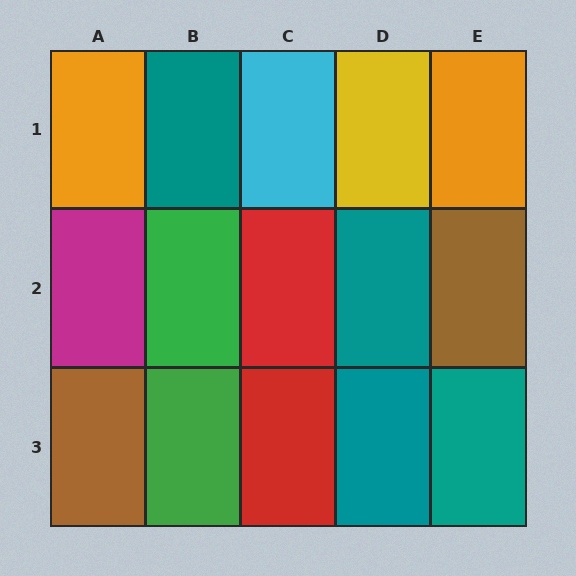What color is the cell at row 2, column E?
Brown.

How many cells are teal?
4 cells are teal.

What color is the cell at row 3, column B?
Green.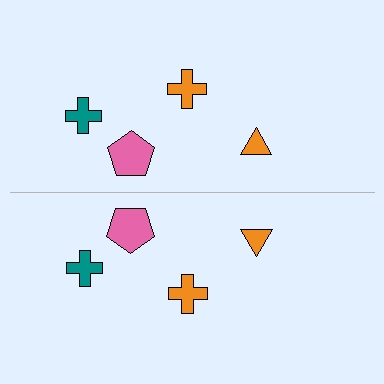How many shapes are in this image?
There are 8 shapes in this image.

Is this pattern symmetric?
Yes, this pattern has bilateral (reflection) symmetry.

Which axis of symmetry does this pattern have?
The pattern has a horizontal axis of symmetry running through the center of the image.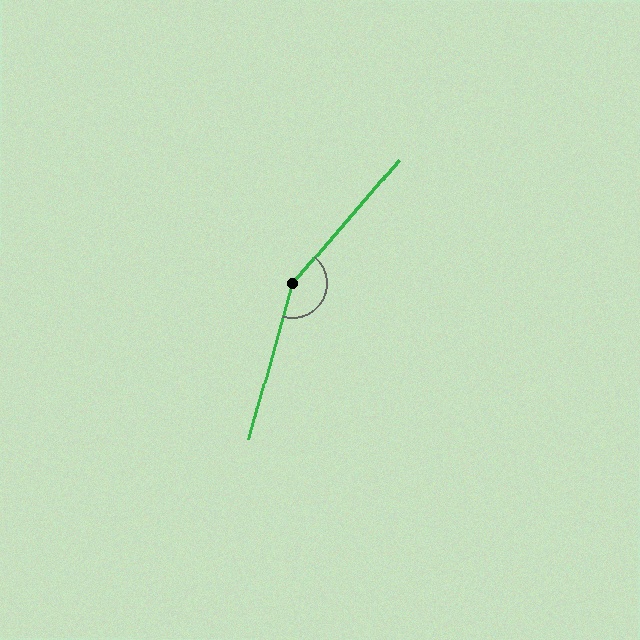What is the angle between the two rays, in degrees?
Approximately 155 degrees.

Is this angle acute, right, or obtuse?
It is obtuse.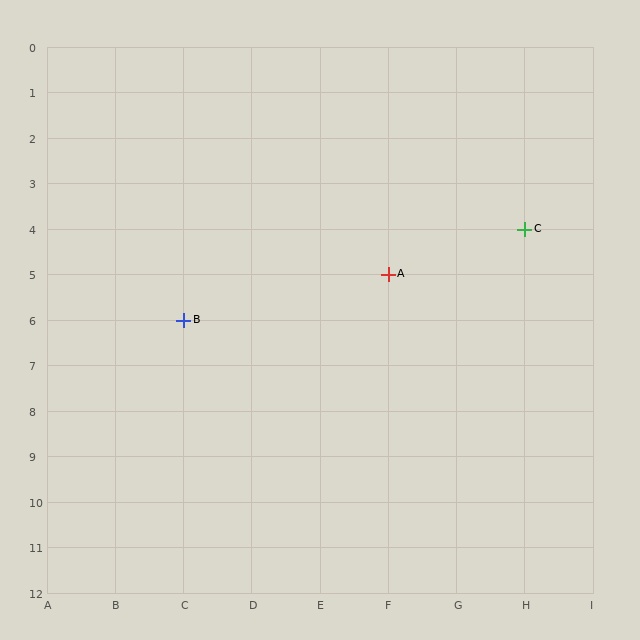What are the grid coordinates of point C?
Point C is at grid coordinates (H, 4).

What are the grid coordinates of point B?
Point B is at grid coordinates (C, 6).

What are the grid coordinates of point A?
Point A is at grid coordinates (F, 5).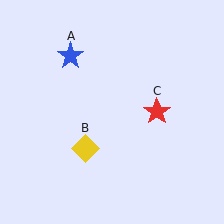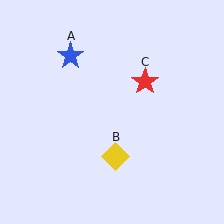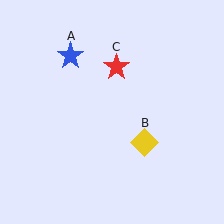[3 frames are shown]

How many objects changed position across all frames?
2 objects changed position: yellow diamond (object B), red star (object C).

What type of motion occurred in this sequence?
The yellow diamond (object B), red star (object C) rotated counterclockwise around the center of the scene.